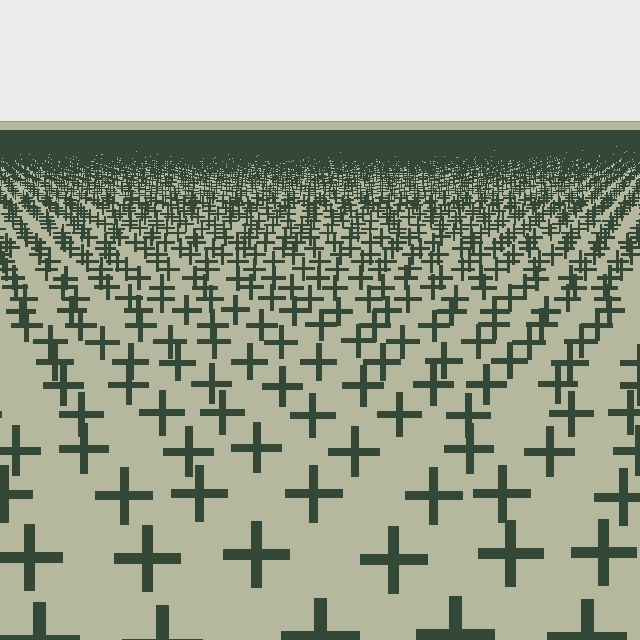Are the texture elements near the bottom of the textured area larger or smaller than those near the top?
Larger. Near the bottom, elements are closer to the viewer and appear at a bigger on-screen size.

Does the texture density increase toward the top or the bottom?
Density increases toward the top.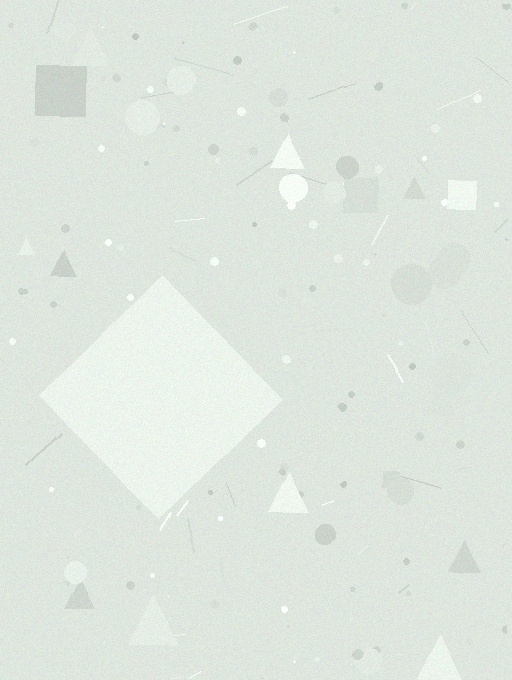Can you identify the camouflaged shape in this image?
The camouflaged shape is a diamond.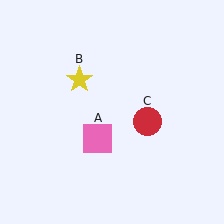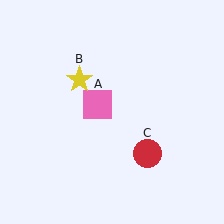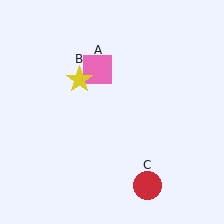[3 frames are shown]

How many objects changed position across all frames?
2 objects changed position: pink square (object A), red circle (object C).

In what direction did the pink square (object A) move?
The pink square (object A) moved up.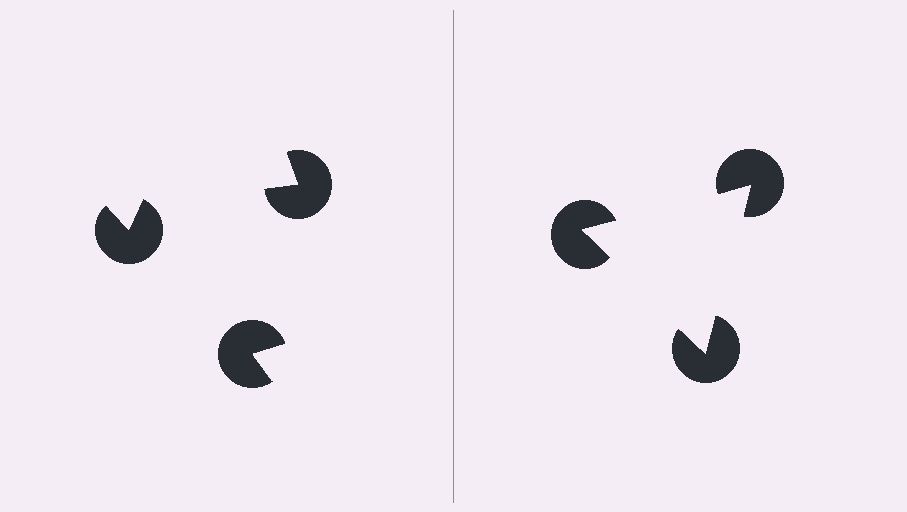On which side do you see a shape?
An illusory triangle appears on the right side. On the left side the wedge cuts are rotated, so no coherent shape forms.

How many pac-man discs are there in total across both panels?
6 — 3 on each side.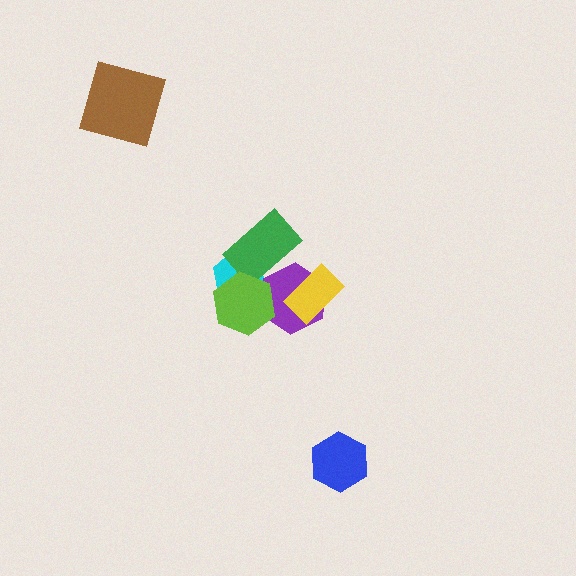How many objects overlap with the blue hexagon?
0 objects overlap with the blue hexagon.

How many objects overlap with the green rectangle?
3 objects overlap with the green rectangle.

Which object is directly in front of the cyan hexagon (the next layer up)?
The green rectangle is directly in front of the cyan hexagon.